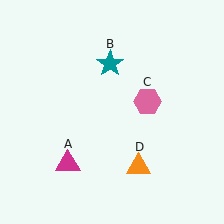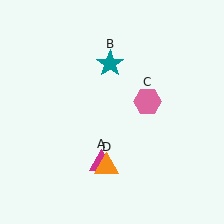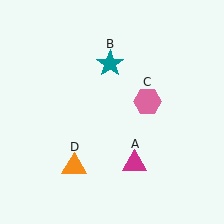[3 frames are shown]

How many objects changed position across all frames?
2 objects changed position: magenta triangle (object A), orange triangle (object D).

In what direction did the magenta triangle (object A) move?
The magenta triangle (object A) moved right.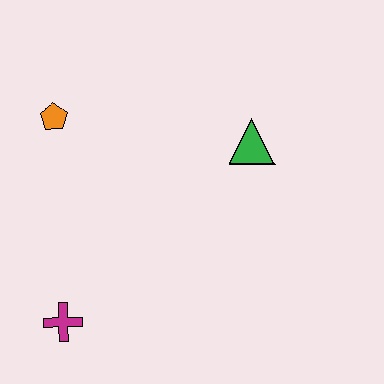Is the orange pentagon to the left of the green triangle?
Yes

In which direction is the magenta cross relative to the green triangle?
The magenta cross is to the left of the green triangle.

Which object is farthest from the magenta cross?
The green triangle is farthest from the magenta cross.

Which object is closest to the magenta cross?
The orange pentagon is closest to the magenta cross.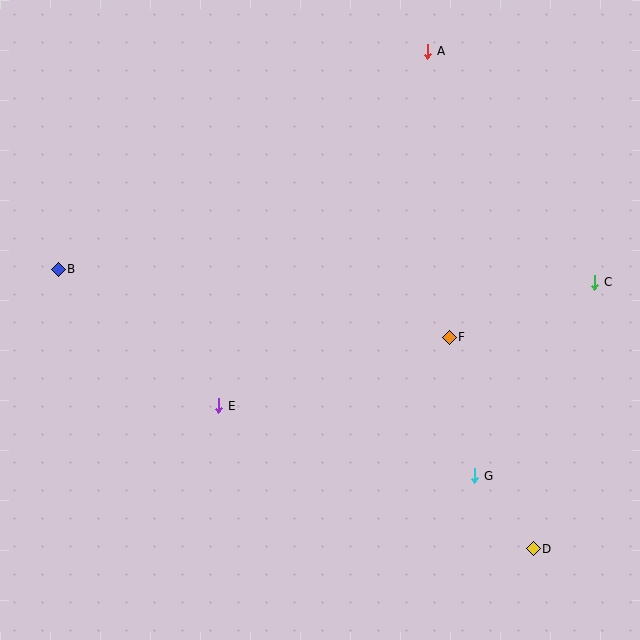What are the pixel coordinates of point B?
Point B is at (58, 269).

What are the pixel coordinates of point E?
Point E is at (219, 406).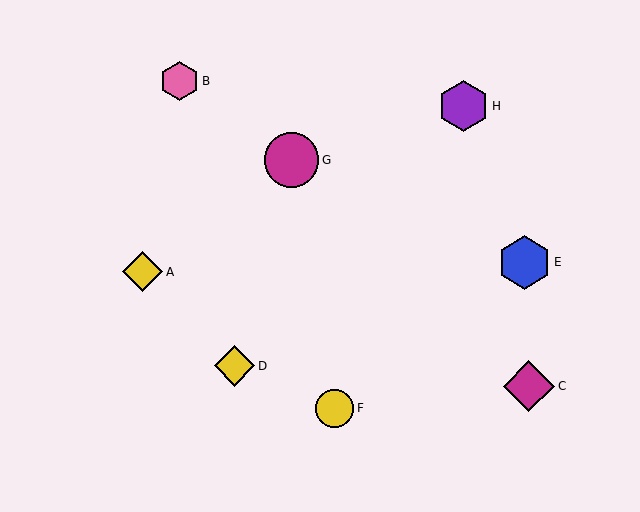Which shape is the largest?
The magenta circle (labeled G) is the largest.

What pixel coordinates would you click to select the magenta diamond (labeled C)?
Click at (529, 386) to select the magenta diamond C.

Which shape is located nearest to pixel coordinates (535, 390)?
The magenta diamond (labeled C) at (529, 386) is nearest to that location.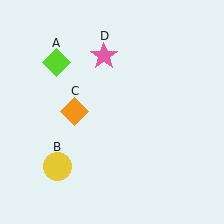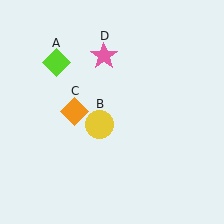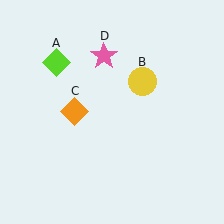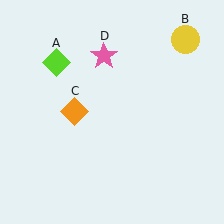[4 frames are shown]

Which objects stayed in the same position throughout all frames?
Lime diamond (object A) and orange diamond (object C) and pink star (object D) remained stationary.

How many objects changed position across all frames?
1 object changed position: yellow circle (object B).